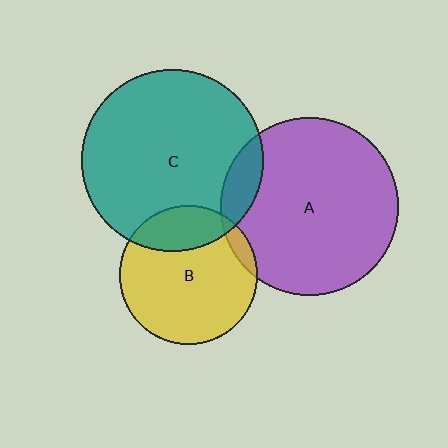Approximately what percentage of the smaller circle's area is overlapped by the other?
Approximately 20%.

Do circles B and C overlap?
Yes.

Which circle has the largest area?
Circle C (teal).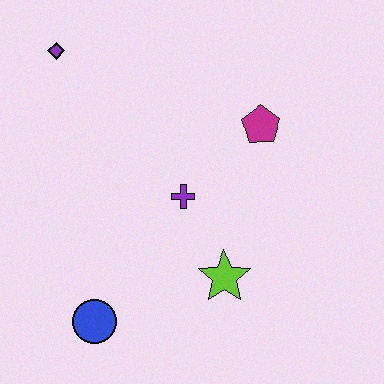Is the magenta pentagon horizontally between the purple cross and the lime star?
No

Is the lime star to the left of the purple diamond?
No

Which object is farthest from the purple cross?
The purple diamond is farthest from the purple cross.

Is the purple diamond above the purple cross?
Yes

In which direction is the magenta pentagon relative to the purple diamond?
The magenta pentagon is to the right of the purple diamond.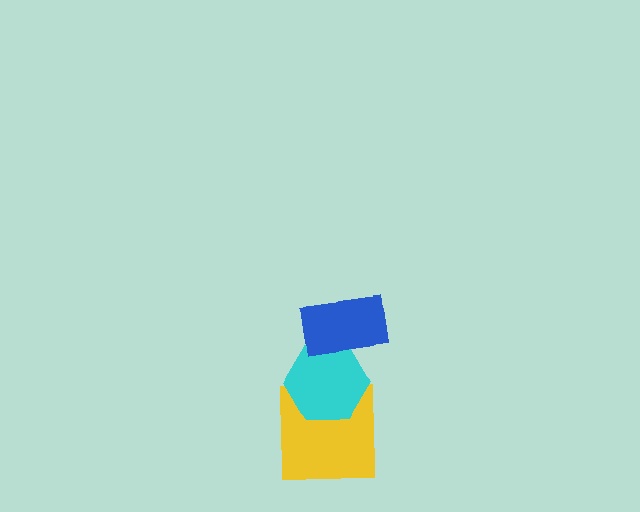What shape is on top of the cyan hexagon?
The blue rectangle is on top of the cyan hexagon.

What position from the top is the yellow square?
The yellow square is 3rd from the top.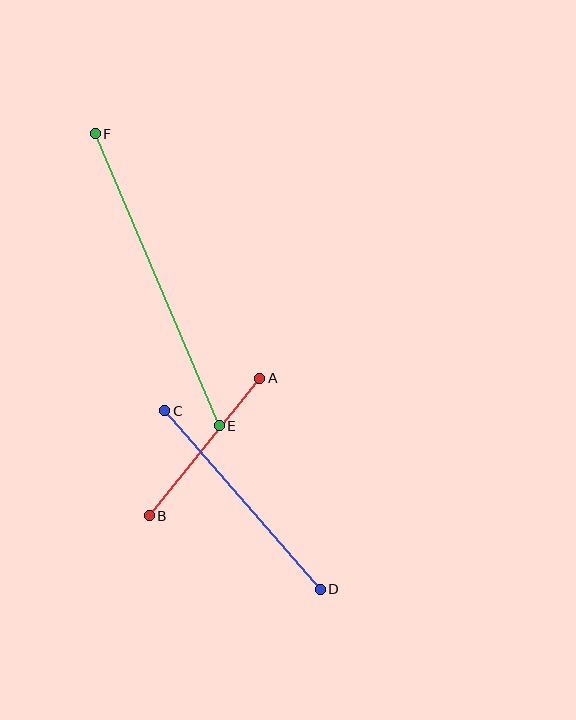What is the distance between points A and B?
The distance is approximately 177 pixels.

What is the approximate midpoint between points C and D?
The midpoint is at approximately (243, 500) pixels.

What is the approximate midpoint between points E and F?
The midpoint is at approximately (157, 280) pixels.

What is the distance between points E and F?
The distance is approximately 317 pixels.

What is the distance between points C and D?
The distance is approximately 237 pixels.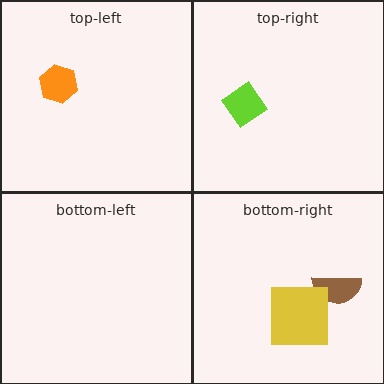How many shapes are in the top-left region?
1.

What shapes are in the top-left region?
The orange hexagon.